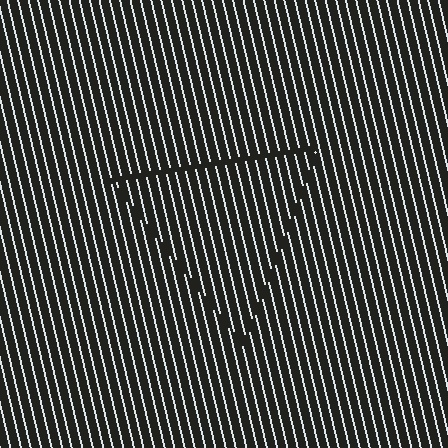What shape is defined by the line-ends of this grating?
An illusory triangle. The interior of the shape contains the same grating, shifted by half a period — the contour is defined by the phase discontinuity where line-ends from the inner and outer gratings abut.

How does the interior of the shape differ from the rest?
The interior of the shape contains the same grating, shifted by half a period — the contour is defined by the phase discontinuity where line-ends from the inner and outer gratings abut.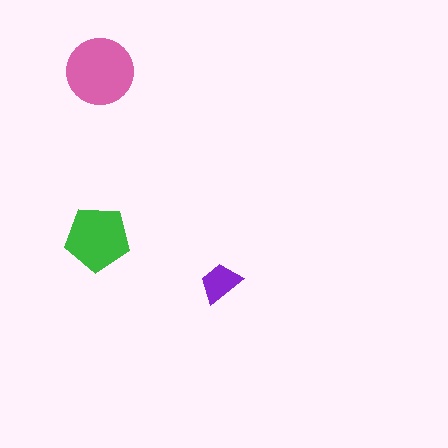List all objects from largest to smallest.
The pink circle, the green pentagon, the purple trapezoid.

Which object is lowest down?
The purple trapezoid is bottommost.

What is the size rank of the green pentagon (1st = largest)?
2nd.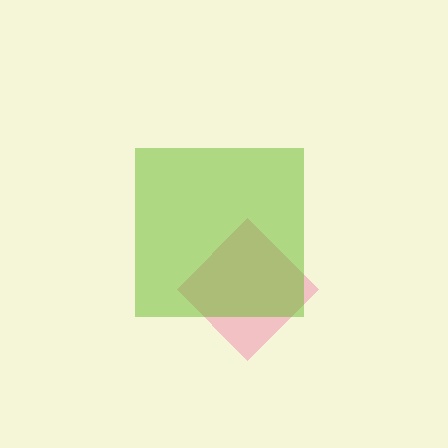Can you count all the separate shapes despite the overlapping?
Yes, there are 2 separate shapes.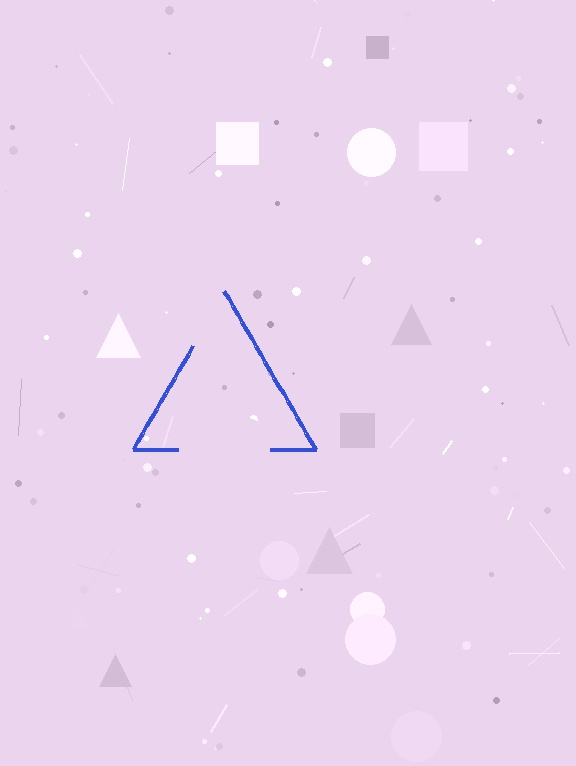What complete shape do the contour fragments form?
The contour fragments form a triangle.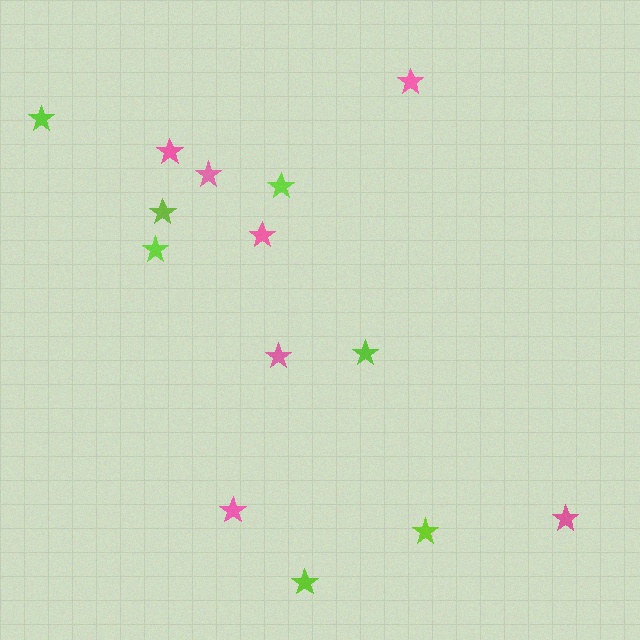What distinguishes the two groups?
There are 2 groups: one group of lime stars (7) and one group of pink stars (7).